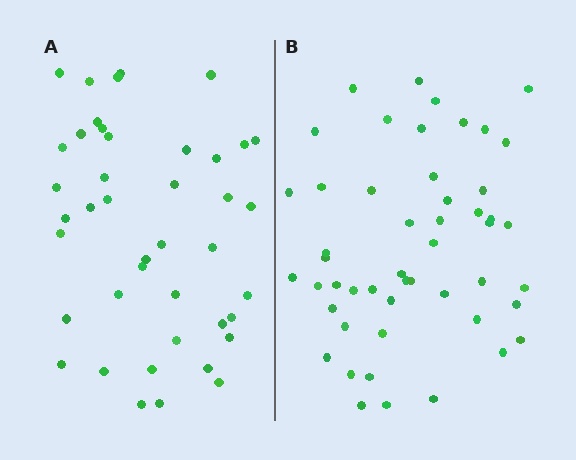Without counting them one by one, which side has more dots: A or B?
Region B (the right region) has more dots.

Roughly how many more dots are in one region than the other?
Region B has roughly 8 or so more dots than region A.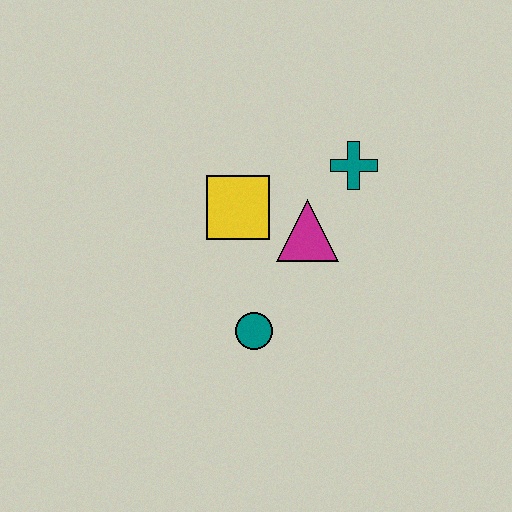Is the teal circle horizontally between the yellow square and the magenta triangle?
Yes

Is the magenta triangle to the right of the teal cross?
No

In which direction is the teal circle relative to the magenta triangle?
The teal circle is below the magenta triangle.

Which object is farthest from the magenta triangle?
The teal circle is farthest from the magenta triangle.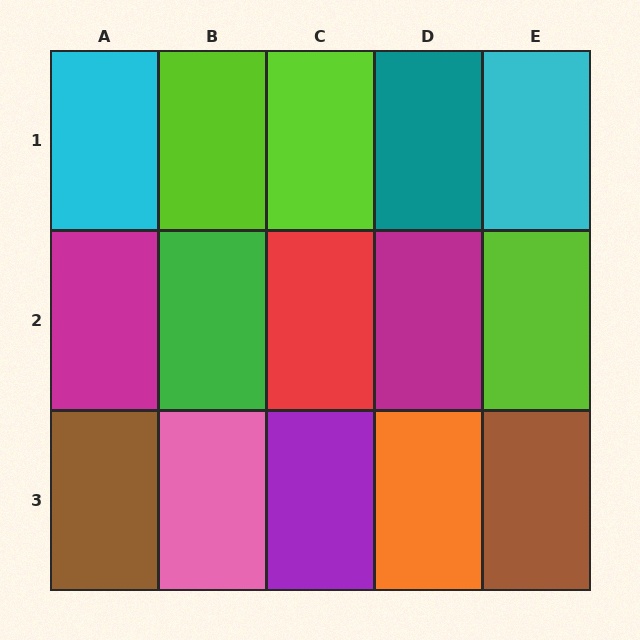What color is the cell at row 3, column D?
Orange.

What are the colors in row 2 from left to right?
Magenta, green, red, magenta, lime.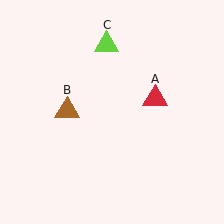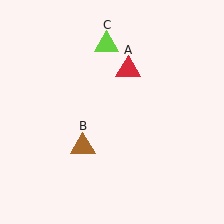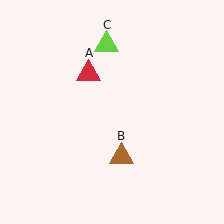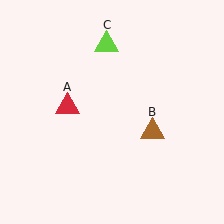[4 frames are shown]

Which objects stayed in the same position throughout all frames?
Lime triangle (object C) remained stationary.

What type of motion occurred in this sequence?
The red triangle (object A), brown triangle (object B) rotated counterclockwise around the center of the scene.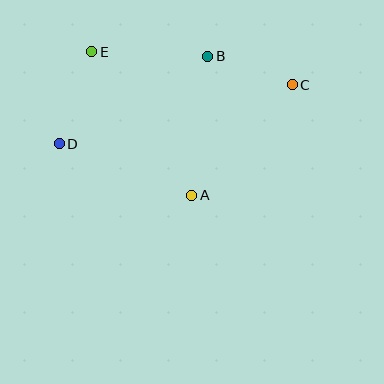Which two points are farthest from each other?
Points C and D are farthest from each other.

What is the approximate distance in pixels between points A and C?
The distance between A and C is approximately 149 pixels.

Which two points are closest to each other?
Points B and C are closest to each other.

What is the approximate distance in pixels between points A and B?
The distance between A and B is approximately 140 pixels.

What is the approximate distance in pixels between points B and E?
The distance between B and E is approximately 116 pixels.